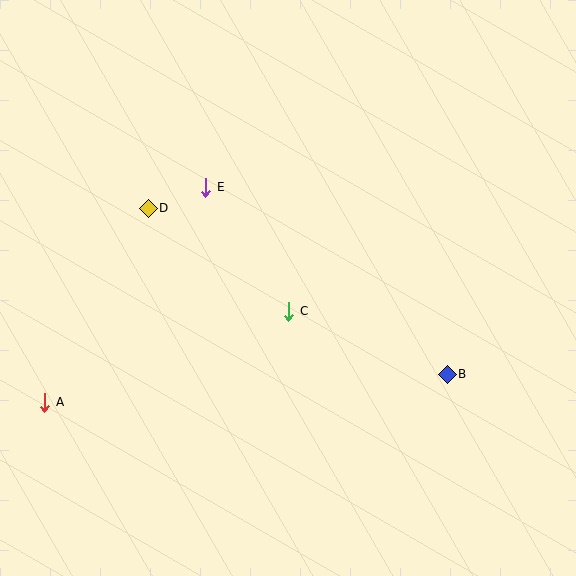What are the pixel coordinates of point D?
Point D is at (148, 208).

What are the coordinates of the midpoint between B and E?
The midpoint between B and E is at (326, 281).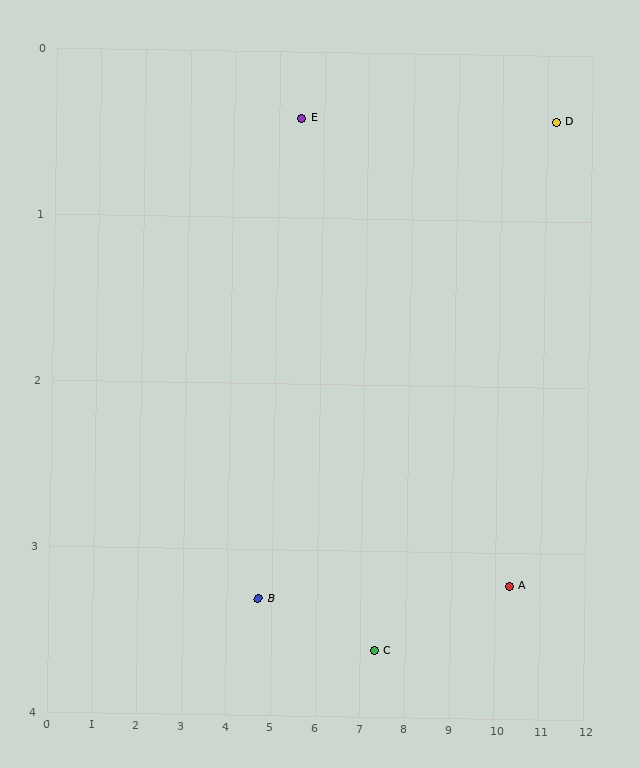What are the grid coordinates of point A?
Point A is at approximately (10.3, 3.2).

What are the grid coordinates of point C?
Point C is at approximately (7.3, 3.6).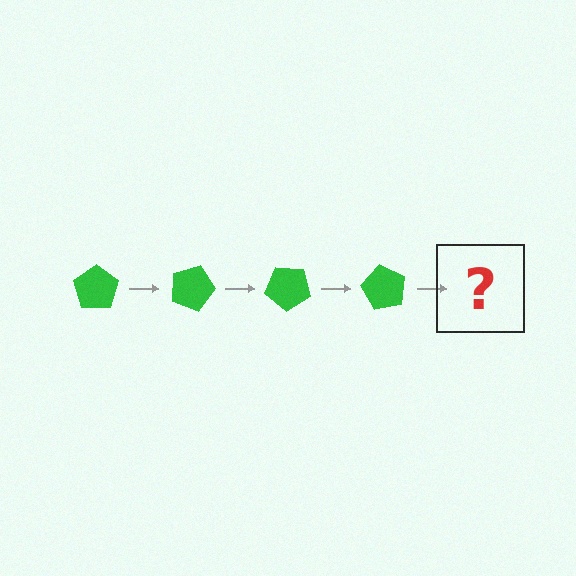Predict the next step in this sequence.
The next step is a green pentagon rotated 80 degrees.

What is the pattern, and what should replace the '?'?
The pattern is that the pentagon rotates 20 degrees each step. The '?' should be a green pentagon rotated 80 degrees.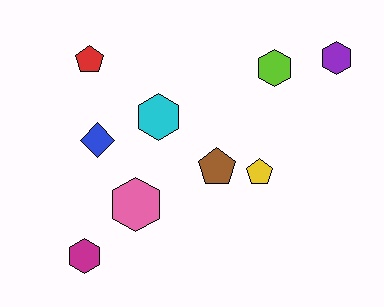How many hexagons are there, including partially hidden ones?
There are 5 hexagons.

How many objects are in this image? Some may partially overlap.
There are 9 objects.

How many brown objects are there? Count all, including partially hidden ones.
There is 1 brown object.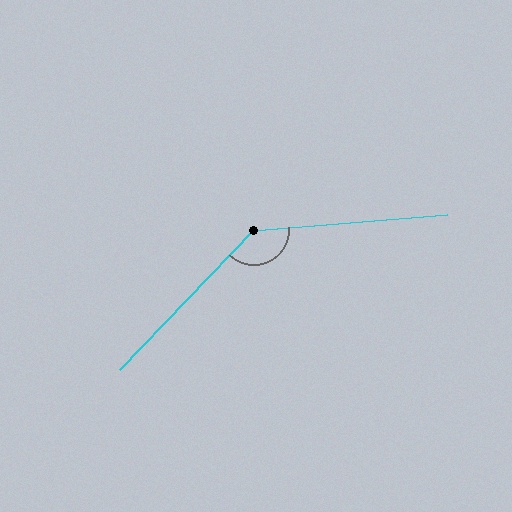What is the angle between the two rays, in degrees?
Approximately 138 degrees.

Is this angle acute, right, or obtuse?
It is obtuse.